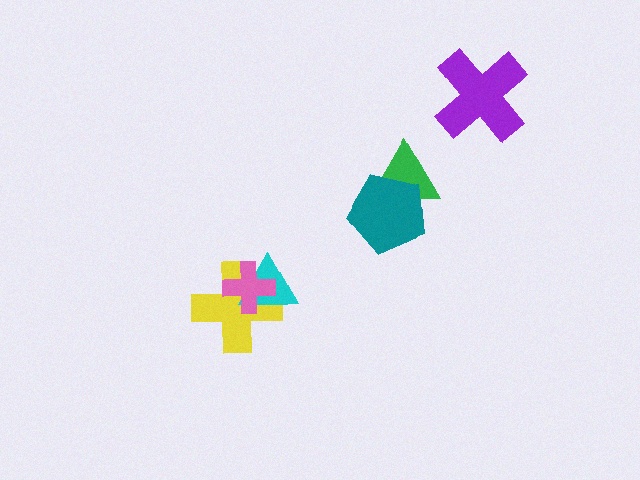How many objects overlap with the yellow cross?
2 objects overlap with the yellow cross.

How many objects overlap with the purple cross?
0 objects overlap with the purple cross.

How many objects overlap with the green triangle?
1 object overlaps with the green triangle.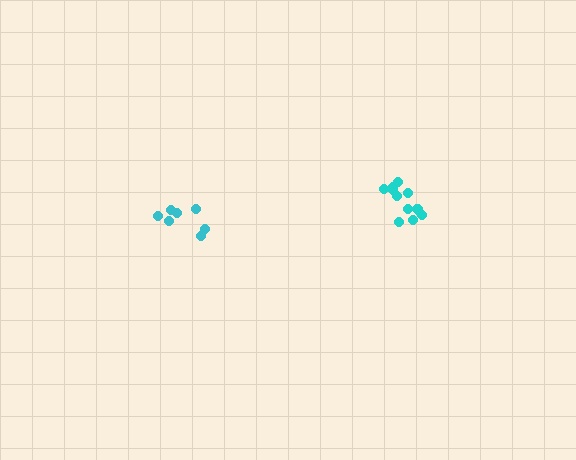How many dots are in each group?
Group 1: 7 dots, Group 2: 12 dots (19 total).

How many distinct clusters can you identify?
There are 2 distinct clusters.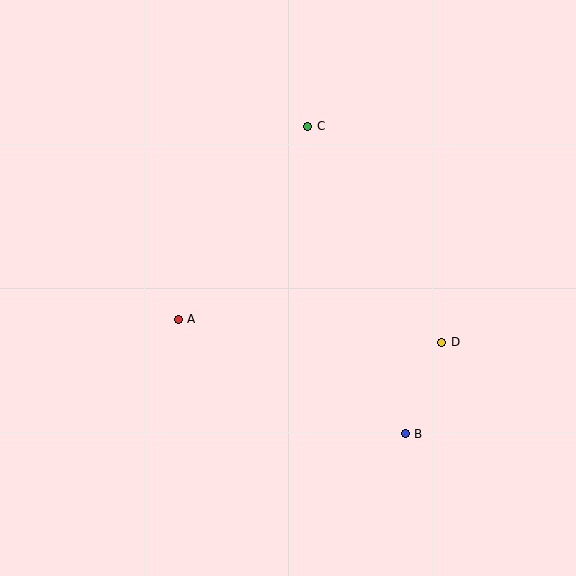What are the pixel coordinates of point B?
Point B is at (405, 434).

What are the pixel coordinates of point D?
Point D is at (442, 342).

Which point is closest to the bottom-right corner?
Point B is closest to the bottom-right corner.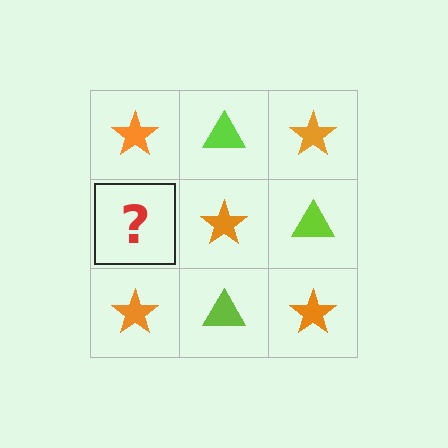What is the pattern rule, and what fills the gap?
The rule is that it alternates orange star and lime triangle in a checkerboard pattern. The gap should be filled with a lime triangle.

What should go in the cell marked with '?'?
The missing cell should contain a lime triangle.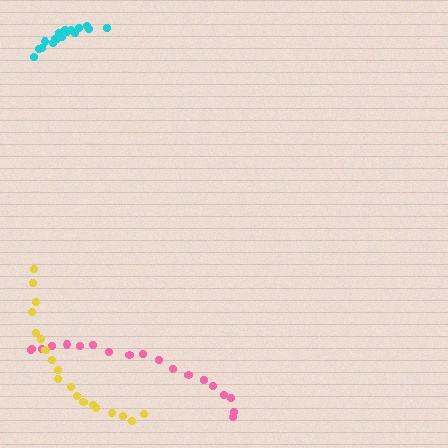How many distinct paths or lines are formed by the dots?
There are 3 distinct paths.